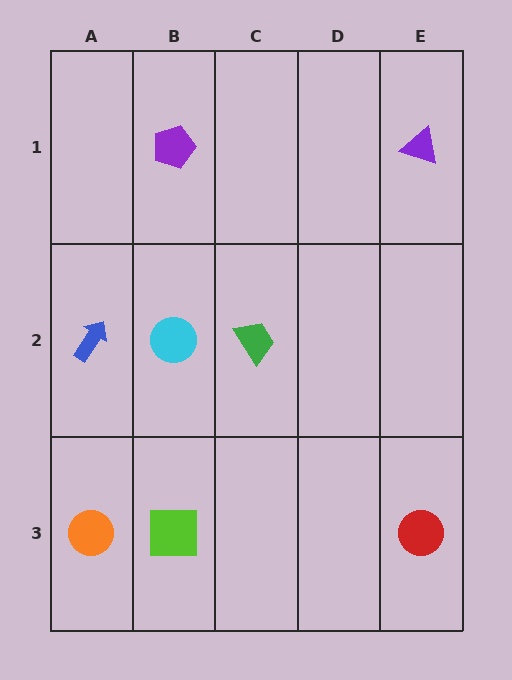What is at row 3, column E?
A red circle.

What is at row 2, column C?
A green trapezoid.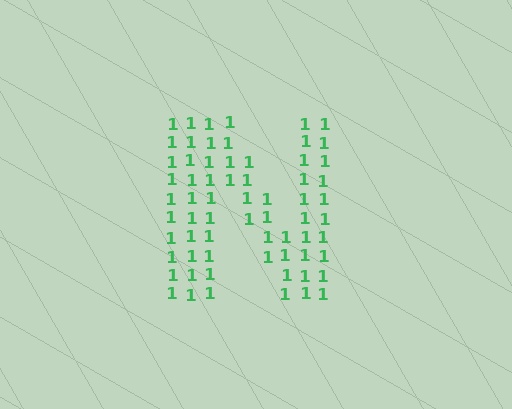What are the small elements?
The small elements are digit 1's.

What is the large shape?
The large shape is the letter N.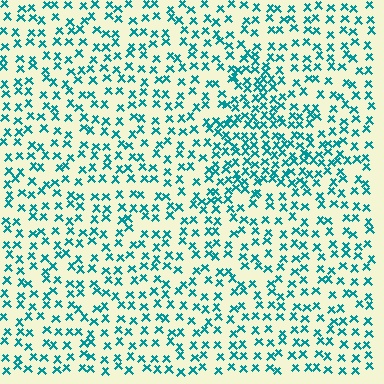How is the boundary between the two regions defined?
The boundary is defined by a change in element density (approximately 1.8x ratio). All elements are the same color, size, and shape.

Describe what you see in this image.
The image contains small teal elements arranged at two different densities. A triangle-shaped region is visible where the elements are more densely packed than the surrounding area.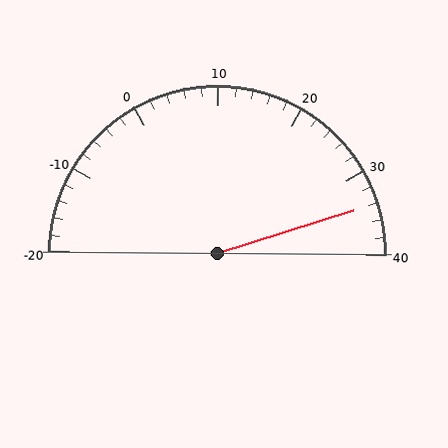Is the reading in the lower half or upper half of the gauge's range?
The reading is in the upper half of the range (-20 to 40).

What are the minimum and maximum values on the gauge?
The gauge ranges from -20 to 40.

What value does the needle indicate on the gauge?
The needle indicates approximately 34.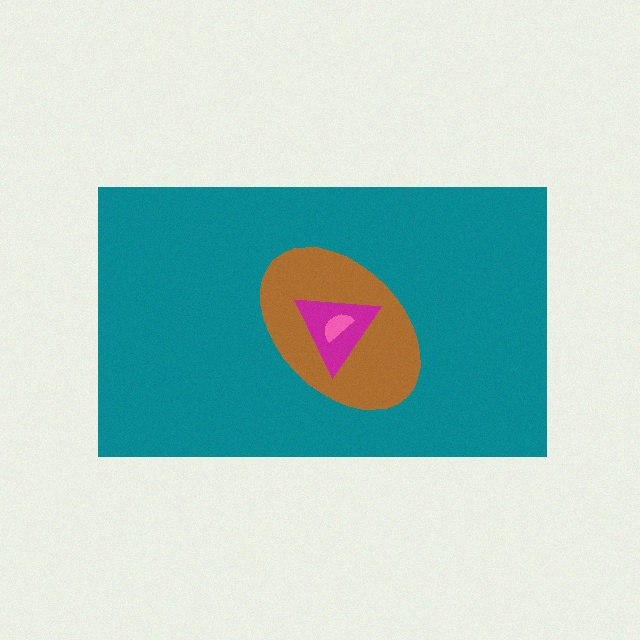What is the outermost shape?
The teal rectangle.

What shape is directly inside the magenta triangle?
The pink semicircle.